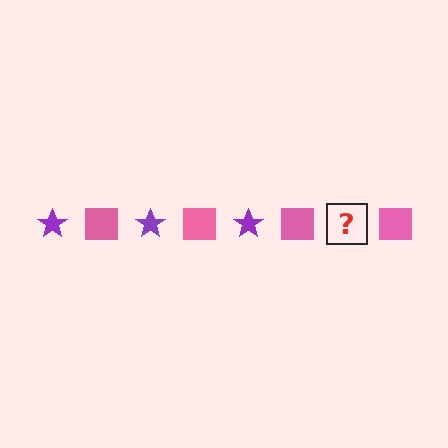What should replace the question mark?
The question mark should be replaced with a purple star.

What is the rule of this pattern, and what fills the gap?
The rule is that the pattern alternates between purple star and pink square. The gap should be filled with a purple star.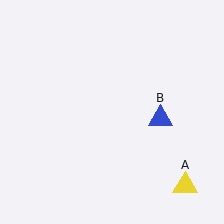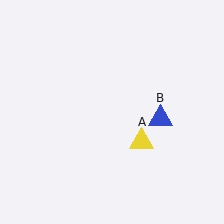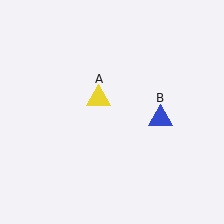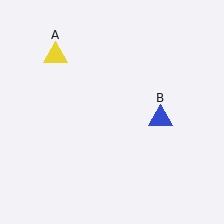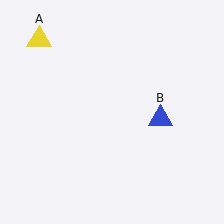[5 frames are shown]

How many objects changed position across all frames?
1 object changed position: yellow triangle (object A).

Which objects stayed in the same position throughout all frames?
Blue triangle (object B) remained stationary.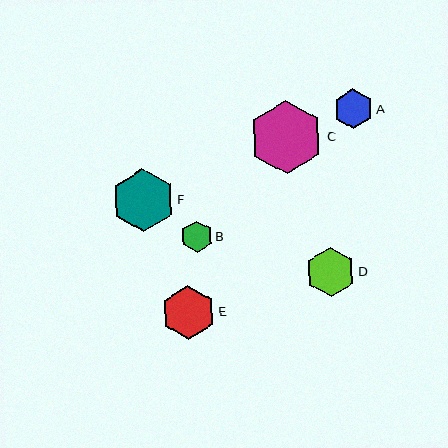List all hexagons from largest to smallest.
From largest to smallest: C, F, E, D, A, B.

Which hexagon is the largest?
Hexagon C is the largest with a size of approximately 74 pixels.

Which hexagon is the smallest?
Hexagon B is the smallest with a size of approximately 32 pixels.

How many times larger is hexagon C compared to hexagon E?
Hexagon C is approximately 1.4 times the size of hexagon E.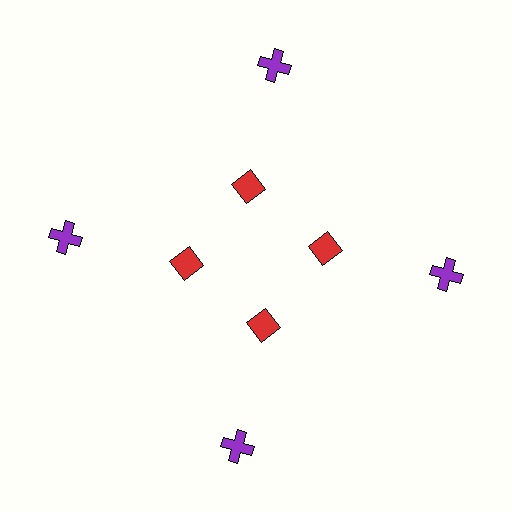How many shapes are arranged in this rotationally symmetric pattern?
There are 8 shapes, arranged in 4 groups of 2.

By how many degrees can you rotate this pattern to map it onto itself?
The pattern maps onto itself every 90 degrees of rotation.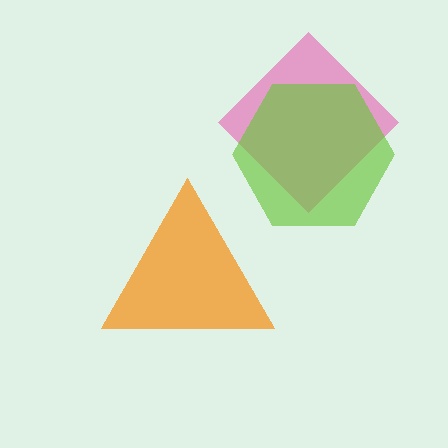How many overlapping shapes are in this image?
There are 3 overlapping shapes in the image.